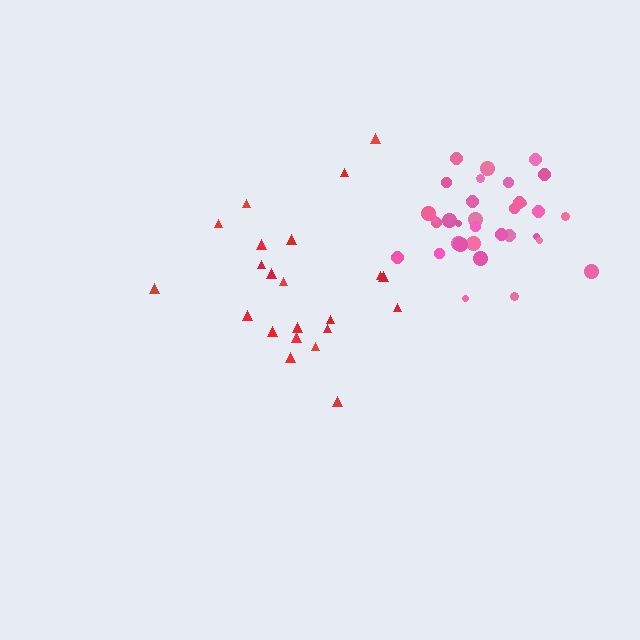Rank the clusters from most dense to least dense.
pink, red.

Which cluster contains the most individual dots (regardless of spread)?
Pink (34).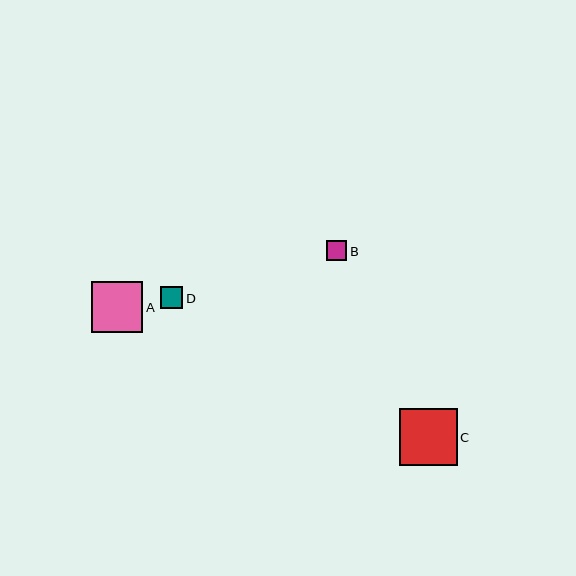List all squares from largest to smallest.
From largest to smallest: C, A, D, B.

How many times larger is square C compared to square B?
Square C is approximately 2.8 times the size of square B.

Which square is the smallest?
Square B is the smallest with a size of approximately 20 pixels.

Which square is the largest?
Square C is the largest with a size of approximately 58 pixels.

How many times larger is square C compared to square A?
Square C is approximately 1.1 times the size of square A.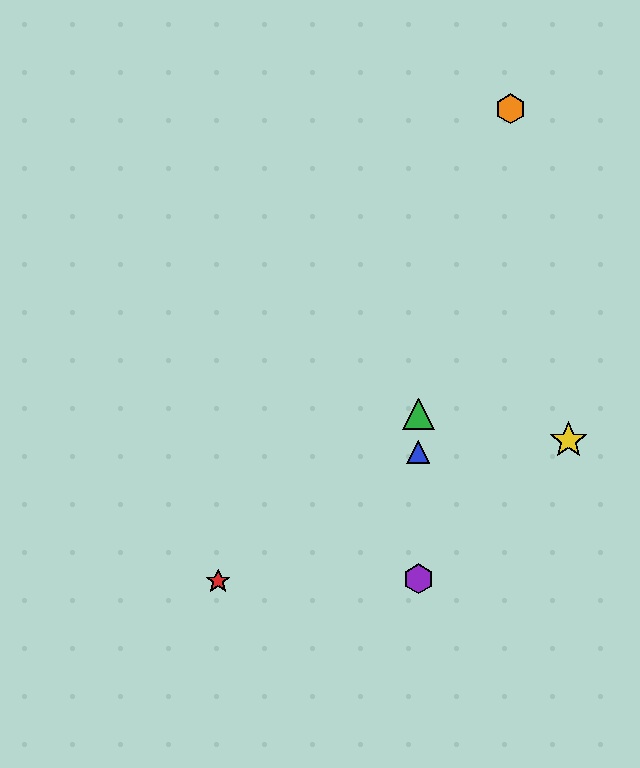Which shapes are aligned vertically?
The blue triangle, the green triangle, the purple hexagon are aligned vertically.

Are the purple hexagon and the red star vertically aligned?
No, the purple hexagon is at x≈418 and the red star is at x≈218.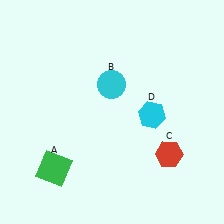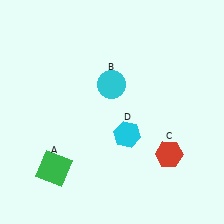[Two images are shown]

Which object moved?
The cyan hexagon (D) moved left.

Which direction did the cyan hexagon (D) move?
The cyan hexagon (D) moved left.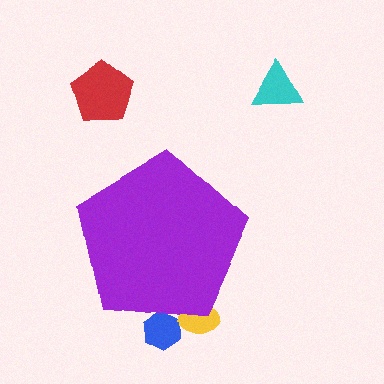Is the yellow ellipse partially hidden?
Yes, the yellow ellipse is partially hidden behind the purple pentagon.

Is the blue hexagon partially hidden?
Yes, the blue hexagon is partially hidden behind the purple pentagon.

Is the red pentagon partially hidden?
No, the red pentagon is fully visible.